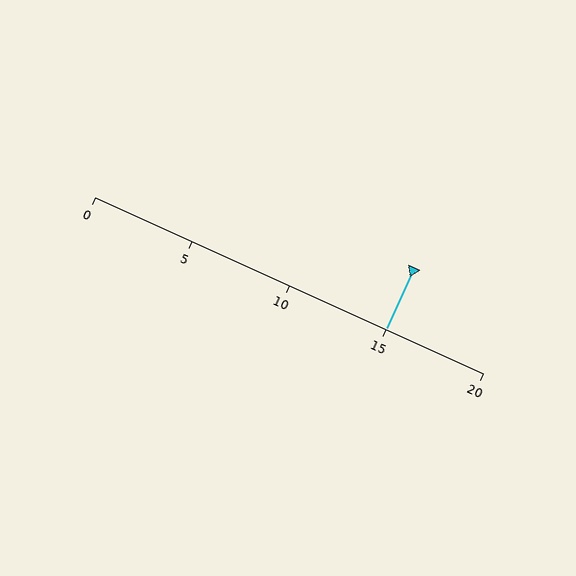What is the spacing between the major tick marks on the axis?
The major ticks are spaced 5 apart.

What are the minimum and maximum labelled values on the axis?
The axis runs from 0 to 20.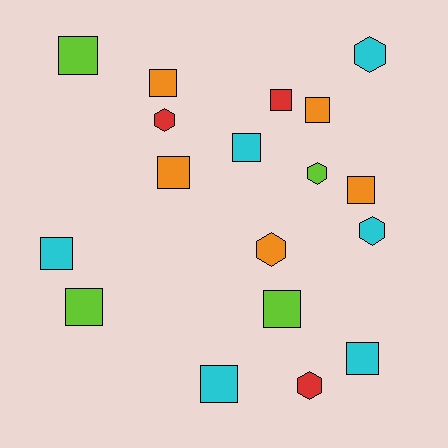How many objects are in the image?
There are 18 objects.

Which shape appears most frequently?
Square, with 12 objects.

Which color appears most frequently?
Cyan, with 6 objects.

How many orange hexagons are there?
There is 1 orange hexagon.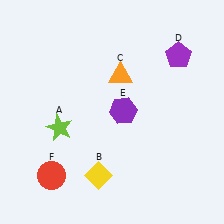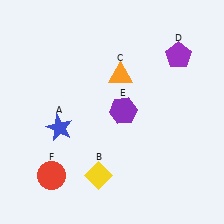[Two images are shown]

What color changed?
The star (A) changed from lime in Image 1 to blue in Image 2.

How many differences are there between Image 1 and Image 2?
There is 1 difference between the two images.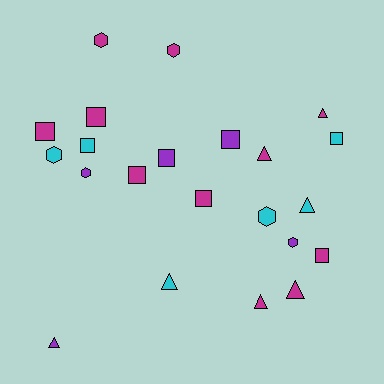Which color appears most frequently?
Magenta, with 11 objects.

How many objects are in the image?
There are 22 objects.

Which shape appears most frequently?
Square, with 9 objects.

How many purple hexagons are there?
There are 2 purple hexagons.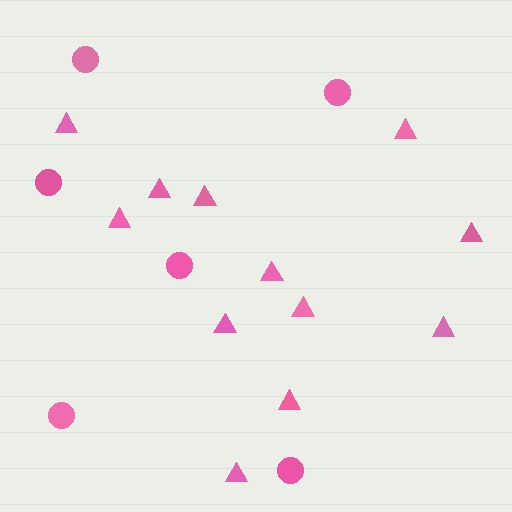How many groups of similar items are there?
There are 2 groups: one group of triangles (12) and one group of circles (6).